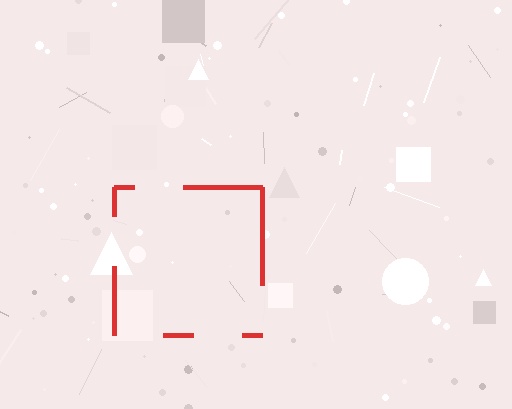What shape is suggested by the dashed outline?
The dashed outline suggests a square.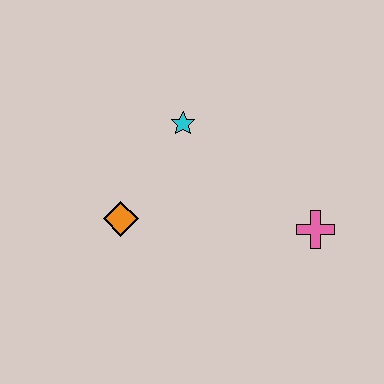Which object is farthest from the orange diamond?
The pink cross is farthest from the orange diamond.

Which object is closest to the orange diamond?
The cyan star is closest to the orange diamond.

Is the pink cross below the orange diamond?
Yes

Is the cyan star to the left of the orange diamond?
No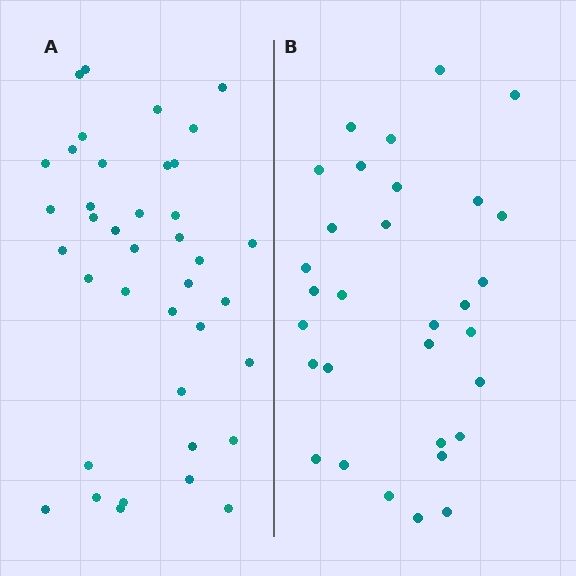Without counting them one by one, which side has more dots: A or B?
Region A (the left region) has more dots.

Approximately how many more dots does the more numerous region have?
Region A has roughly 8 or so more dots than region B.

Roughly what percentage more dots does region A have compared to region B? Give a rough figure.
About 25% more.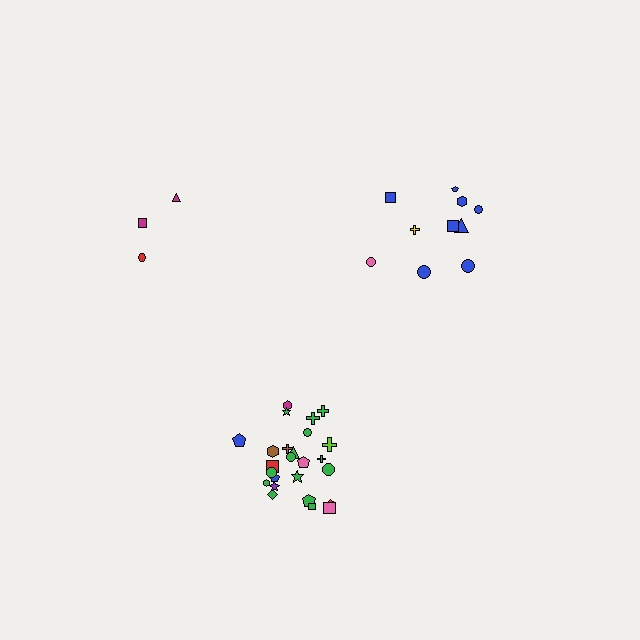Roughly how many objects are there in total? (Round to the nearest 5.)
Roughly 40 objects in total.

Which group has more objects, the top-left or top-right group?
The top-right group.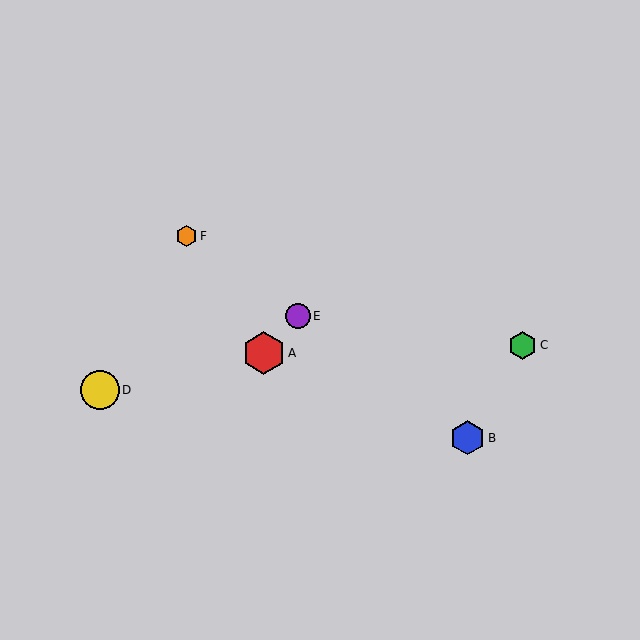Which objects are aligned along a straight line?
Objects B, E, F are aligned along a straight line.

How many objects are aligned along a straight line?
3 objects (B, E, F) are aligned along a straight line.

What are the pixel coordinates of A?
Object A is at (264, 353).